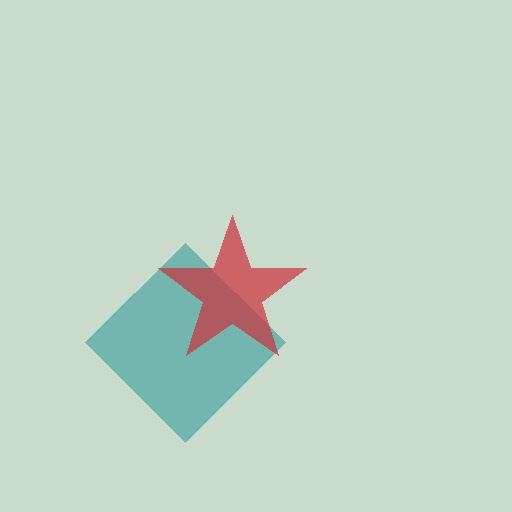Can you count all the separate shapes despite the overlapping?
Yes, there are 2 separate shapes.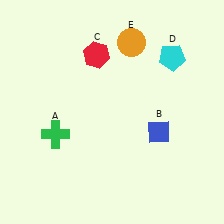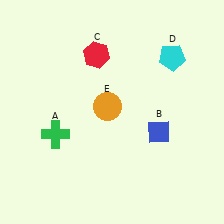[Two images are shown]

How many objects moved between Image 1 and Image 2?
1 object moved between the two images.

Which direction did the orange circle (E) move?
The orange circle (E) moved down.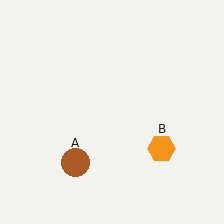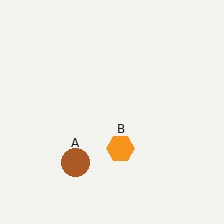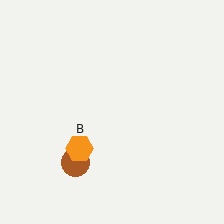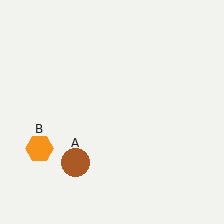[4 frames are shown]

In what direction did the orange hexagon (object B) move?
The orange hexagon (object B) moved left.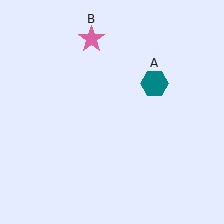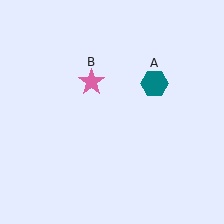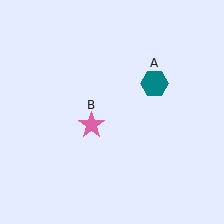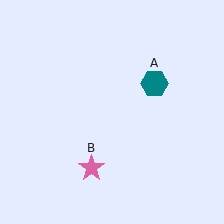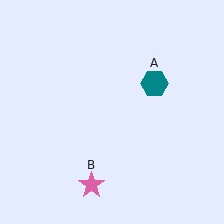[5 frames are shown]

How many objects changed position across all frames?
1 object changed position: pink star (object B).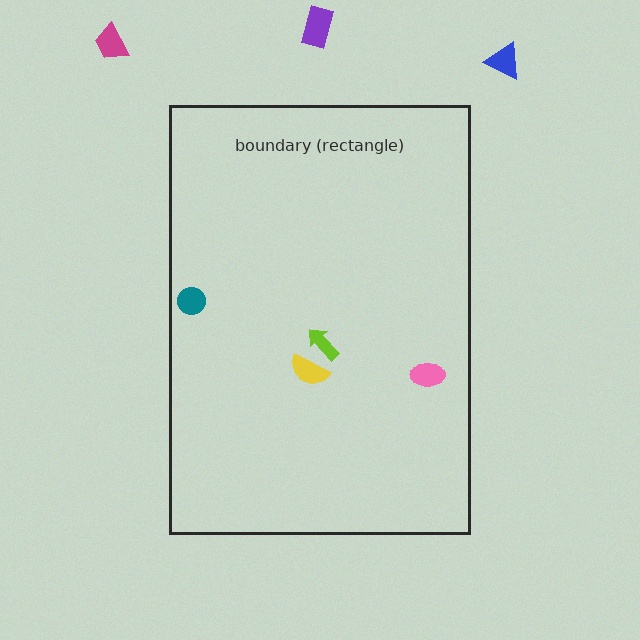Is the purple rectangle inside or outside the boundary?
Outside.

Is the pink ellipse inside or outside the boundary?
Inside.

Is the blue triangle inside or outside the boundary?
Outside.